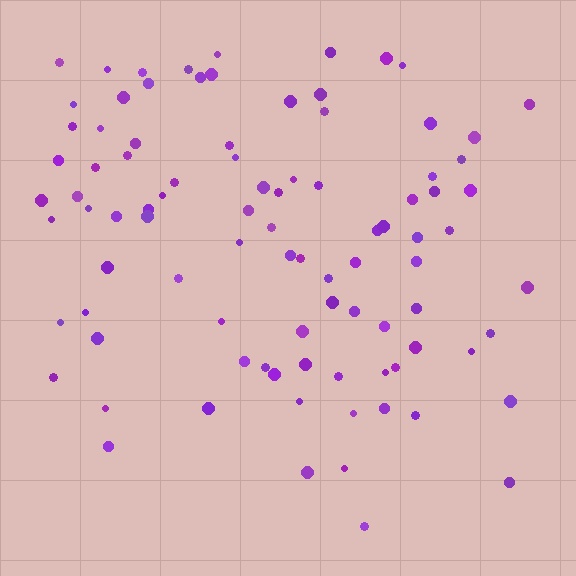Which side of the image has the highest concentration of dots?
The top.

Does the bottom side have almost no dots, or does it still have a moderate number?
Still a moderate number, just noticeably fewer than the top.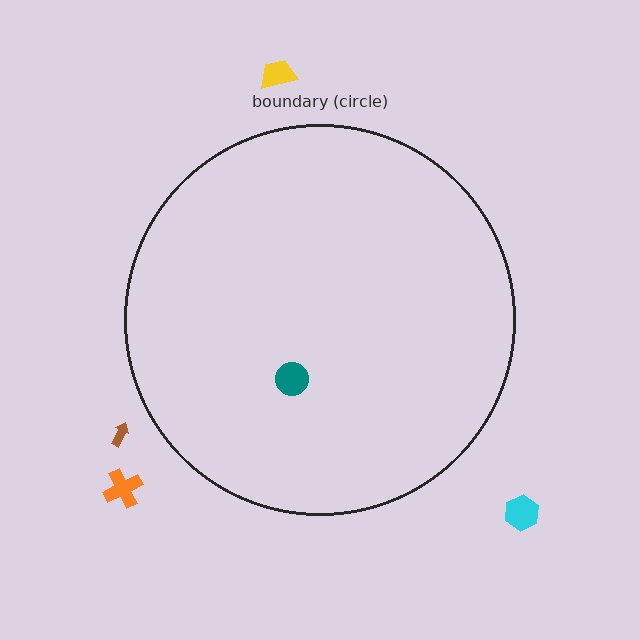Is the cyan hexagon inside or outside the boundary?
Outside.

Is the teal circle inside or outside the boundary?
Inside.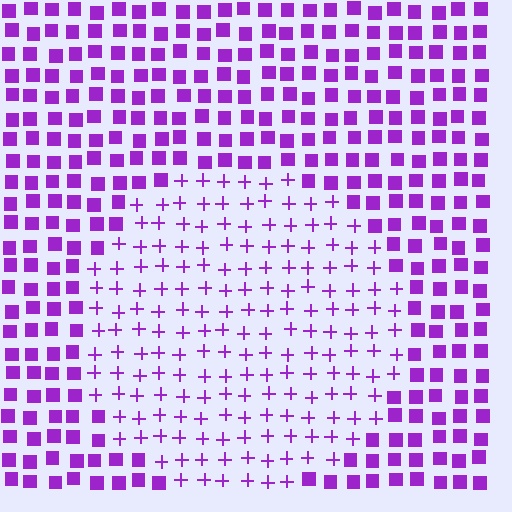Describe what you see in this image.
The image is filled with small purple elements arranged in a uniform grid. A circle-shaped region contains plus signs, while the surrounding area contains squares. The boundary is defined purely by the change in element shape.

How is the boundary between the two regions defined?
The boundary is defined by a change in element shape: plus signs inside vs. squares outside. All elements share the same color and spacing.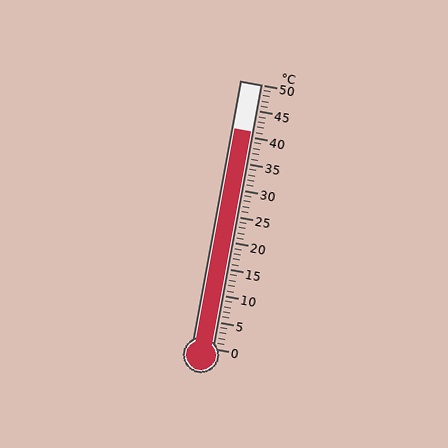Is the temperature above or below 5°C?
The temperature is above 5°C.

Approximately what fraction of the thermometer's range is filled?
The thermometer is filled to approximately 80% of its range.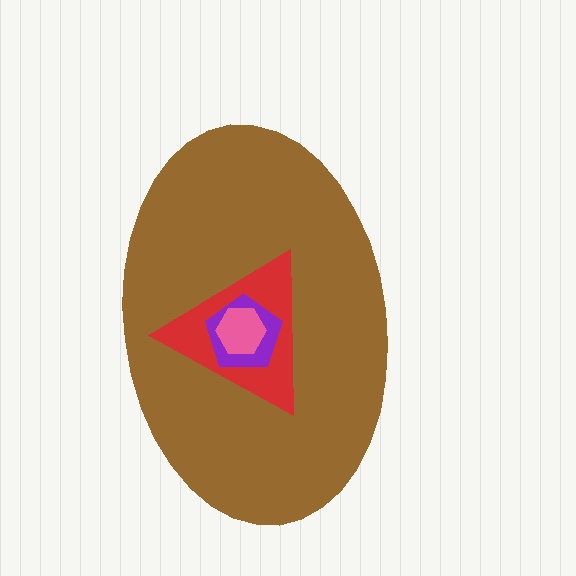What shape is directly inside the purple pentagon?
The pink hexagon.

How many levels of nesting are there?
4.